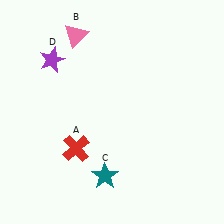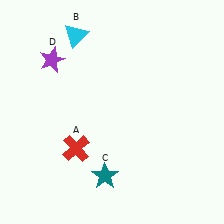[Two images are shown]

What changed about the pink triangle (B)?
In Image 1, B is pink. In Image 2, it changed to cyan.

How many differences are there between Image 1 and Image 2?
There is 1 difference between the two images.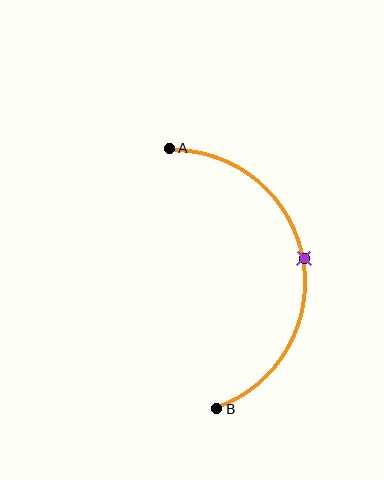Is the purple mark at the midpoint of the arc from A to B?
Yes. The purple mark lies on the arc at equal arc-length from both A and B — it is the arc midpoint.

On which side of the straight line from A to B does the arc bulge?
The arc bulges to the right of the straight line connecting A and B.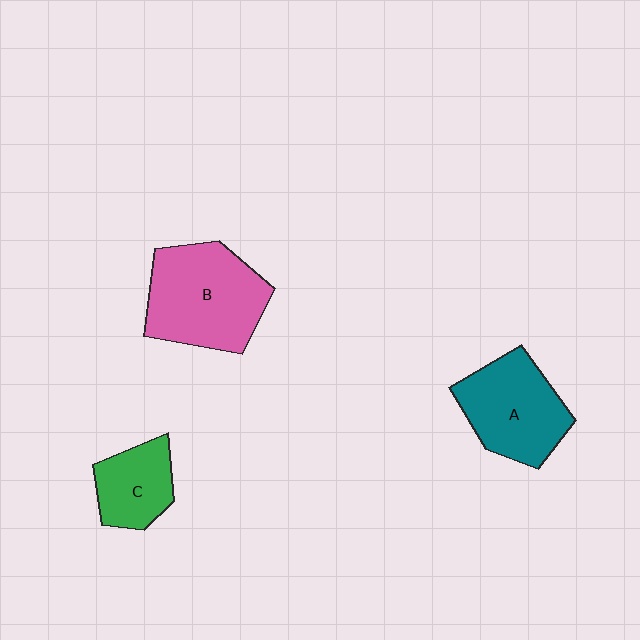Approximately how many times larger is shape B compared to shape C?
Approximately 1.9 times.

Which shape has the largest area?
Shape B (pink).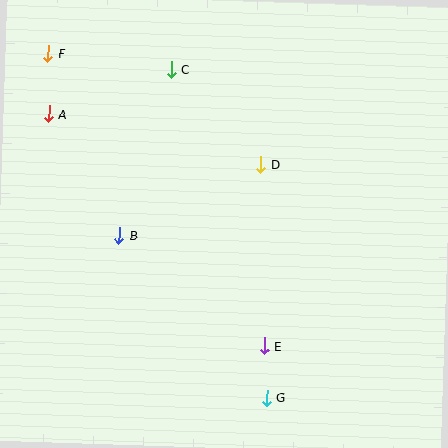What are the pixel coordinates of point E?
Point E is at (264, 346).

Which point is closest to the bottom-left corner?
Point B is closest to the bottom-left corner.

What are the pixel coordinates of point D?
Point D is at (261, 165).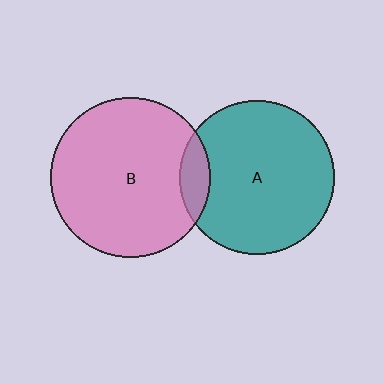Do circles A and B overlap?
Yes.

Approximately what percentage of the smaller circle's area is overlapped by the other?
Approximately 10%.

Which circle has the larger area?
Circle B (pink).